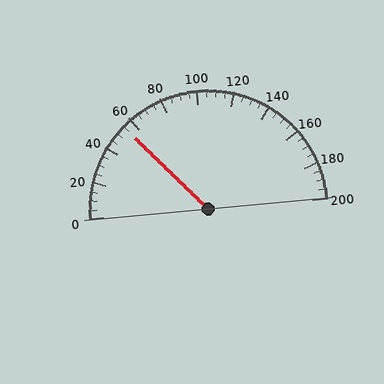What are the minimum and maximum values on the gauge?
The gauge ranges from 0 to 200.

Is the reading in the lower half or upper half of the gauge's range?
The reading is in the lower half of the range (0 to 200).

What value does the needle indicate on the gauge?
The needle indicates approximately 55.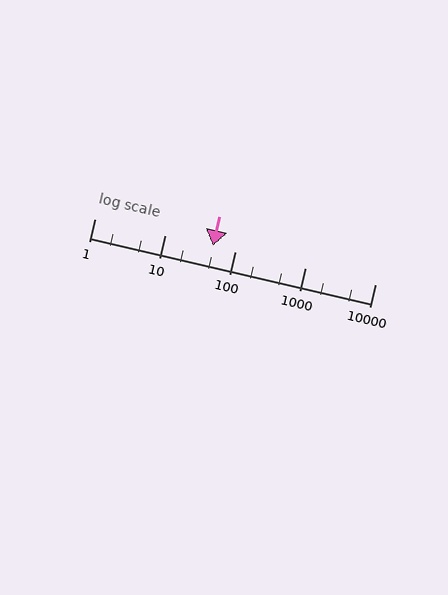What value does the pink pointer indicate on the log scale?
The pointer indicates approximately 48.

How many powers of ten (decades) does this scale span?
The scale spans 4 decades, from 1 to 10000.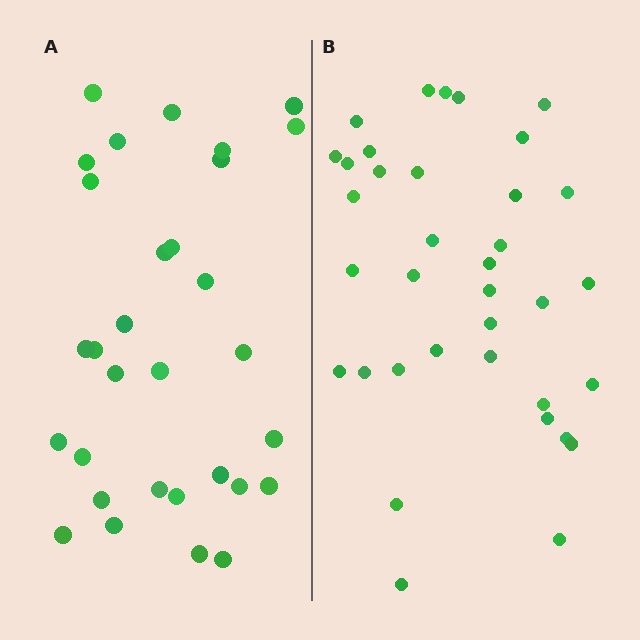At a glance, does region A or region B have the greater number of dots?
Region B (the right region) has more dots.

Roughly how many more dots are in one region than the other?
Region B has about 5 more dots than region A.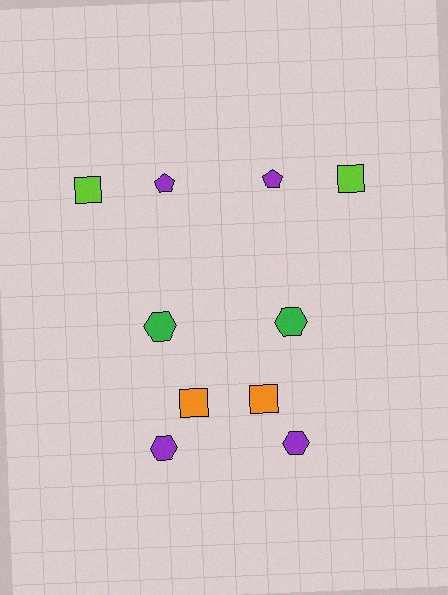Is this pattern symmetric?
Yes, this pattern has bilateral (reflection) symmetry.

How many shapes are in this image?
There are 10 shapes in this image.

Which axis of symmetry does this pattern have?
The pattern has a vertical axis of symmetry running through the center of the image.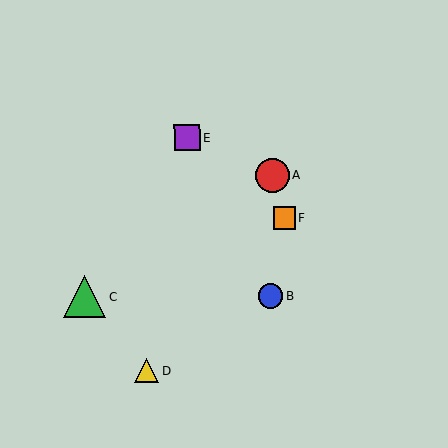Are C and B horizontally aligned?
Yes, both are at y≈297.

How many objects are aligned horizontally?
2 objects (B, C) are aligned horizontally.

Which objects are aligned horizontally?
Objects B, C are aligned horizontally.